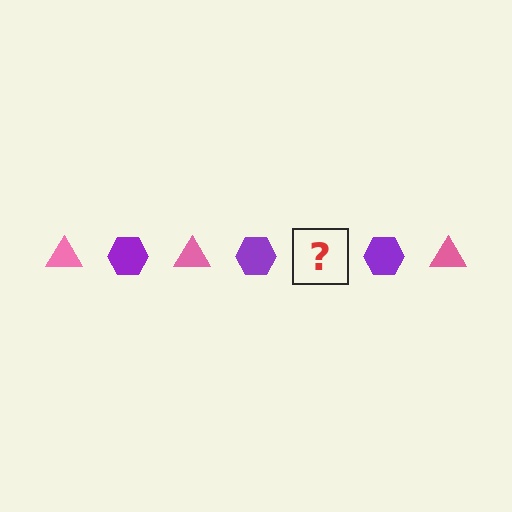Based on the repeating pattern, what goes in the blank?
The blank should be a pink triangle.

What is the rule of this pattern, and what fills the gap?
The rule is that the pattern alternates between pink triangle and purple hexagon. The gap should be filled with a pink triangle.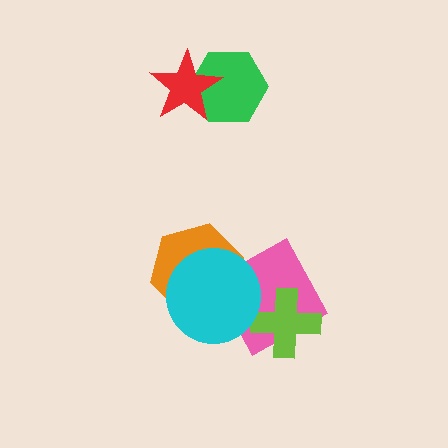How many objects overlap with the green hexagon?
1 object overlaps with the green hexagon.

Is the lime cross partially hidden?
No, no other shape covers it.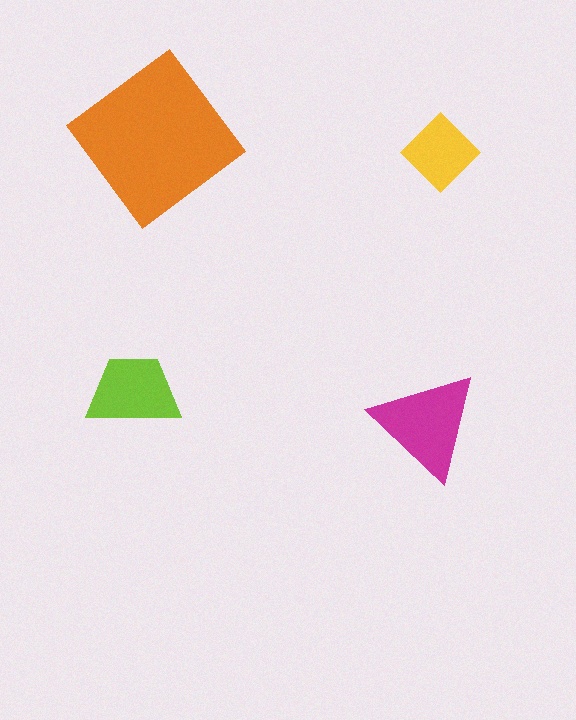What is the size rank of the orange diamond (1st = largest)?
1st.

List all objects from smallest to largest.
The yellow diamond, the lime trapezoid, the magenta triangle, the orange diamond.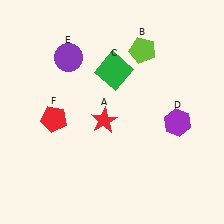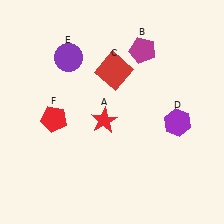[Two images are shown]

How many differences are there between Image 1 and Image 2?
There are 2 differences between the two images.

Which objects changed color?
B changed from lime to magenta. C changed from green to red.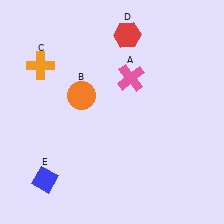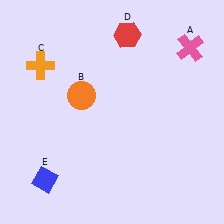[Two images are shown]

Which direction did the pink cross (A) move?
The pink cross (A) moved right.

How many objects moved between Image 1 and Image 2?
1 object moved between the two images.